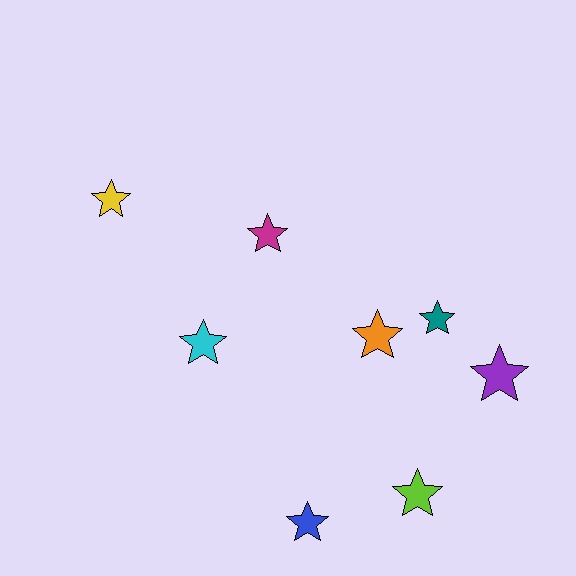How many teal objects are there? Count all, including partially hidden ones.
There is 1 teal object.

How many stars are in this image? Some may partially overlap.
There are 8 stars.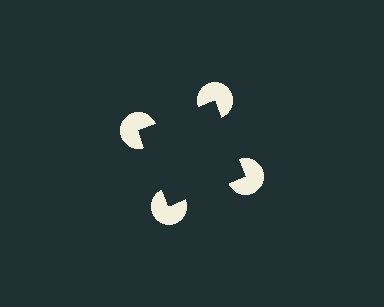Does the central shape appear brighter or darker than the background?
It typically appears slightly darker than the background, even though no actual brightness change is drawn.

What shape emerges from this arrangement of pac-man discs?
An illusory square — its edges are inferred from the aligned wedge cuts in the pac-man discs, not physically drawn.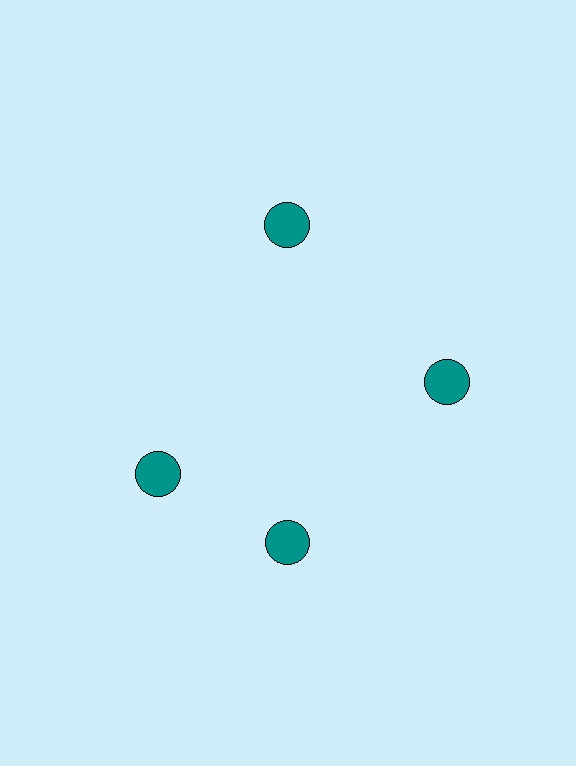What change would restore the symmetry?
The symmetry would be restored by rotating it back into even spacing with its neighbors so that all 4 circles sit at equal angles and equal distance from the center.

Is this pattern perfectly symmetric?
No. The 4 teal circles are arranged in a ring, but one element near the 9 o'clock position is rotated out of alignment along the ring, breaking the 4-fold rotational symmetry.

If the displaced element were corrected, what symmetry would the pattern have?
It would have 4-fold rotational symmetry — the pattern would map onto itself every 90 degrees.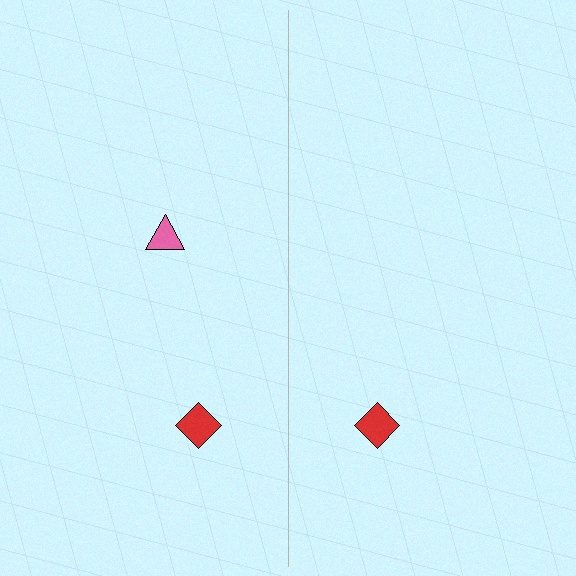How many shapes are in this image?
There are 3 shapes in this image.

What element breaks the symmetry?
A pink triangle is missing from the right side.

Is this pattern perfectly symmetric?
No, the pattern is not perfectly symmetric. A pink triangle is missing from the right side.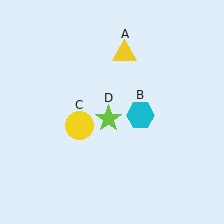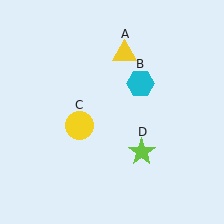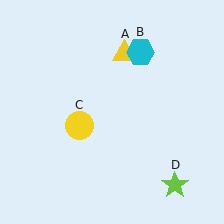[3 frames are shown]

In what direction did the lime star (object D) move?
The lime star (object D) moved down and to the right.